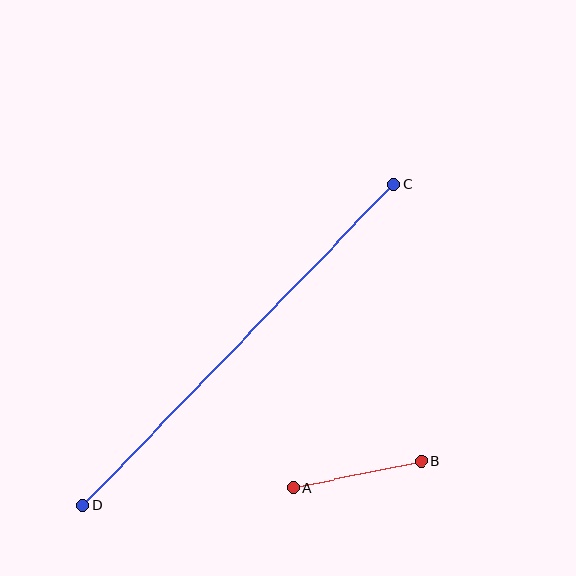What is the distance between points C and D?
The distance is approximately 447 pixels.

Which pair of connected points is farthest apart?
Points C and D are farthest apart.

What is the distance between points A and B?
The distance is approximately 130 pixels.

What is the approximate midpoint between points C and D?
The midpoint is at approximately (238, 345) pixels.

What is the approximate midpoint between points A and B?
The midpoint is at approximately (358, 475) pixels.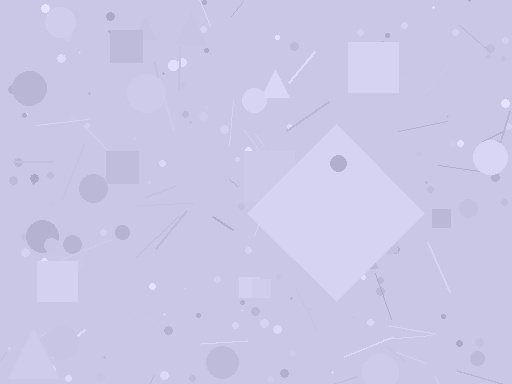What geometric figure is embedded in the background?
A diamond is embedded in the background.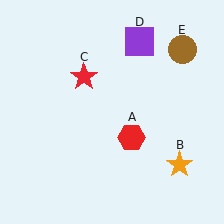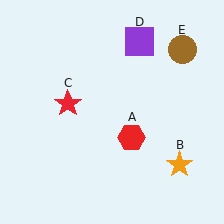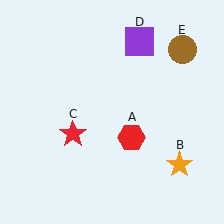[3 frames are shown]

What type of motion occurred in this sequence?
The red star (object C) rotated counterclockwise around the center of the scene.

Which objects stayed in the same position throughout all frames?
Red hexagon (object A) and orange star (object B) and purple square (object D) and brown circle (object E) remained stationary.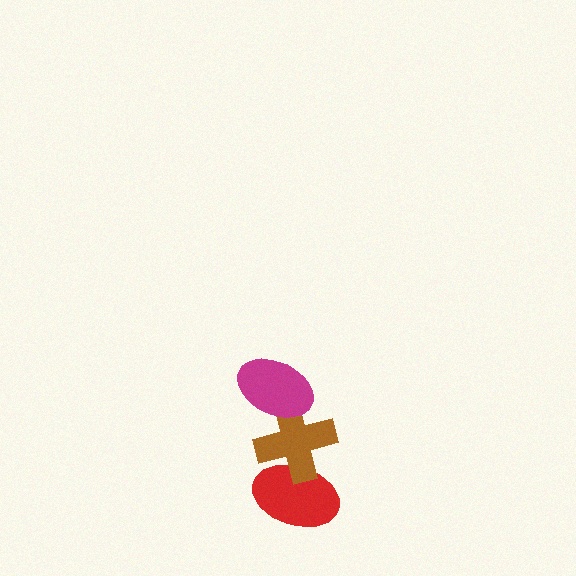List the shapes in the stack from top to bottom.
From top to bottom: the magenta ellipse, the brown cross, the red ellipse.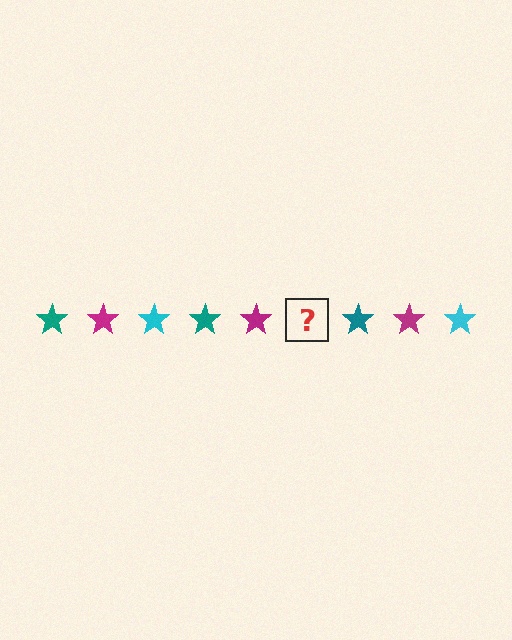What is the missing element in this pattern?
The missing element is a cyan star.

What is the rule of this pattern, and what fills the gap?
The rule is that the pattern cycles through teal, magenta, cyan stars. The gap should be filled with a cyan star.